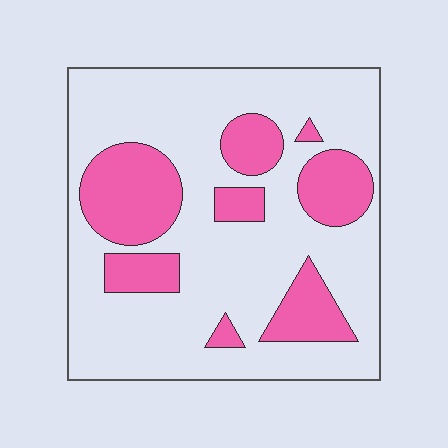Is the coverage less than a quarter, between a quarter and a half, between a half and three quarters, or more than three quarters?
Between a quarter and a half.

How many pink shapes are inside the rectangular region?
8.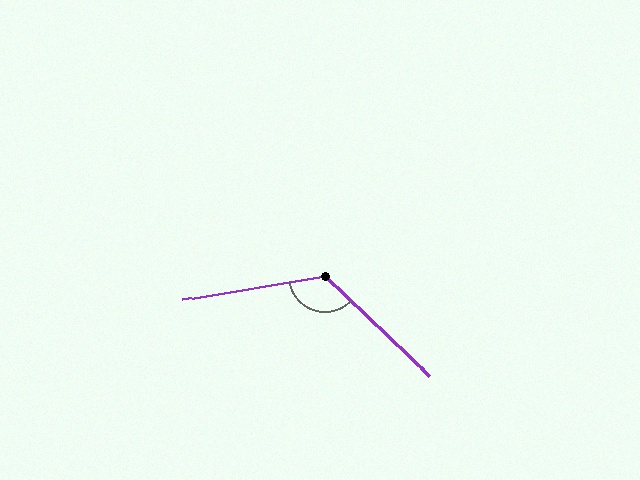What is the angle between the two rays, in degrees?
Approximately 127 degrees.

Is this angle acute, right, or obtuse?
It is obtuse.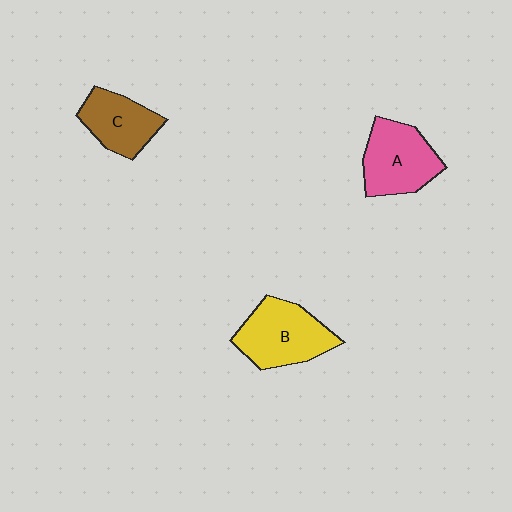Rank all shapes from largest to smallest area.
From largest to smallest: B (yellow), A (pink), C (brown).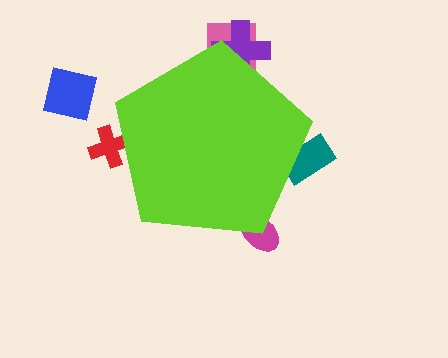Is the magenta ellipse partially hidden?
Yes, the magenta ellipse is partially hidden behind the lime pentagon.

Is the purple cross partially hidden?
Yes, the purple cross is partially hidden behind the lime pentagon.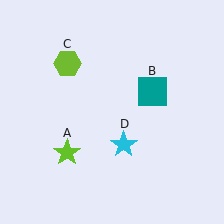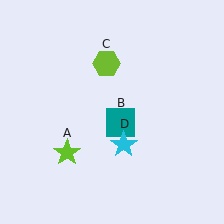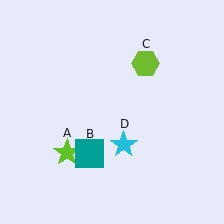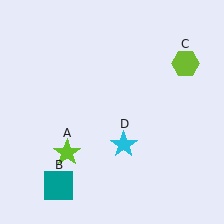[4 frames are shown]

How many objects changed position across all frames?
2 objects changed position: teal square (object B), lime hexagon (object C).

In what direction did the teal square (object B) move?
The teal square (object B) moved down and to the left.